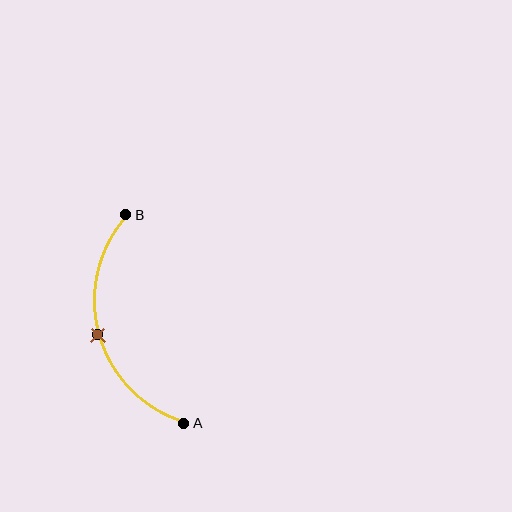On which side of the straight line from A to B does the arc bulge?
The arc bulges to the left of the straight line connecting A and B.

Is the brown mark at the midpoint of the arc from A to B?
Yes. The brown mark lies on the arc at equal arc-length from both A and B — it is the arc midpoint.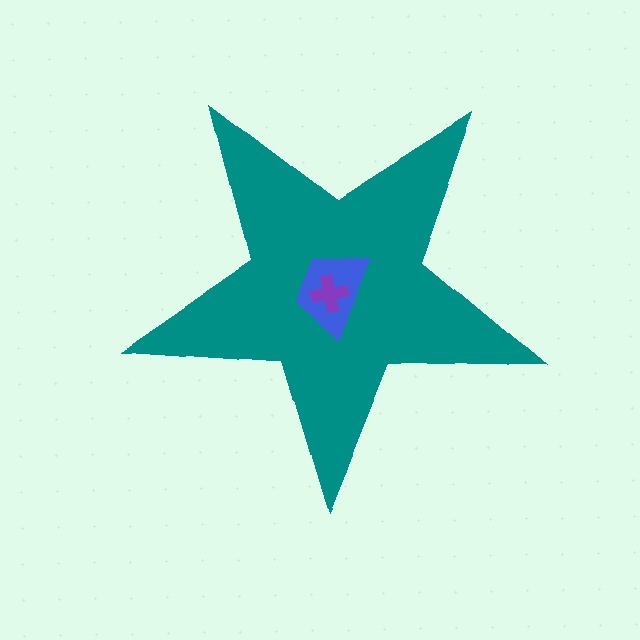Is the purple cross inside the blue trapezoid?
Yes.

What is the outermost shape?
The teal star.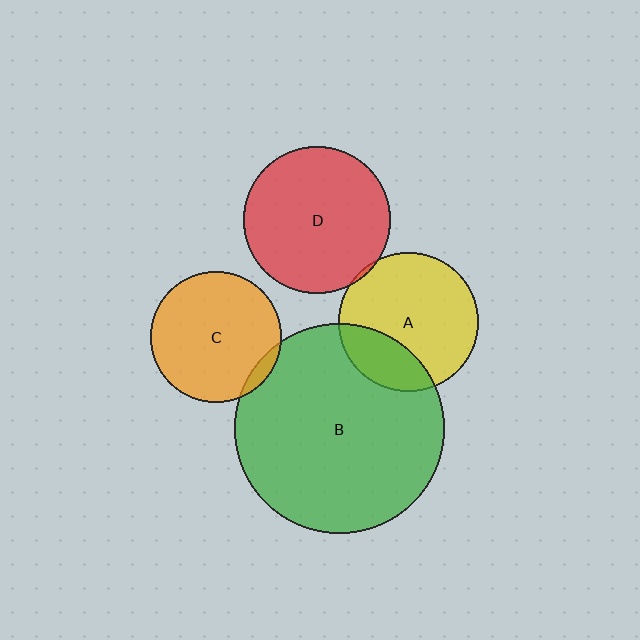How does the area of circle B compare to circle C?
Approximately 2.6 times.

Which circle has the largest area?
Circle B (green).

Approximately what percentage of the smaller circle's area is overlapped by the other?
Approximately 25%.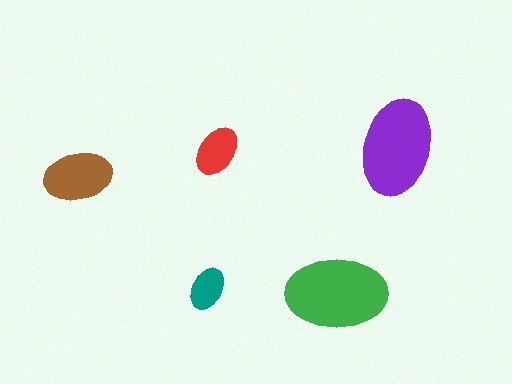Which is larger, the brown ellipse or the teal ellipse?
The brown one.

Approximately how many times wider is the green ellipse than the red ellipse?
About 2 times wider.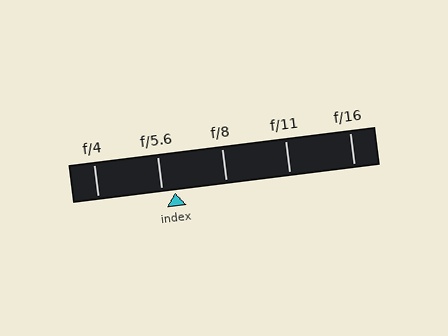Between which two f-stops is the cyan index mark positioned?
The index mark is between f/5.6 and f/8.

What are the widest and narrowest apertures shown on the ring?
The widest aperture shown is f/4 and the narrowest is f/16.